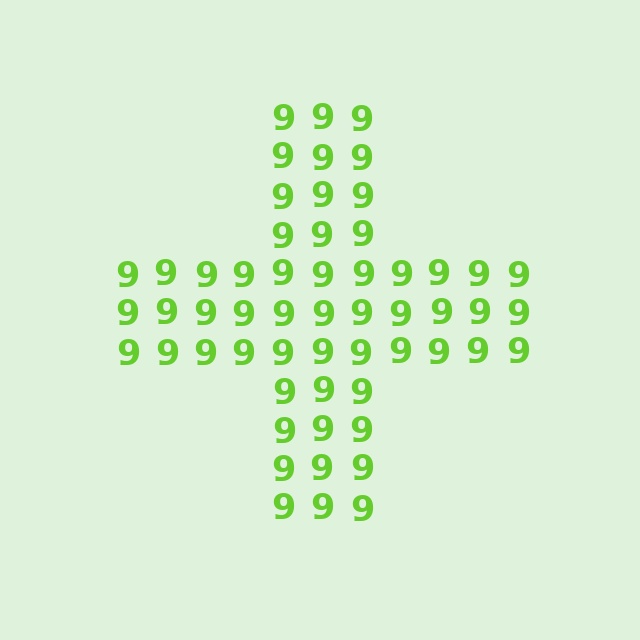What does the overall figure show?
The overall figure shows a cross.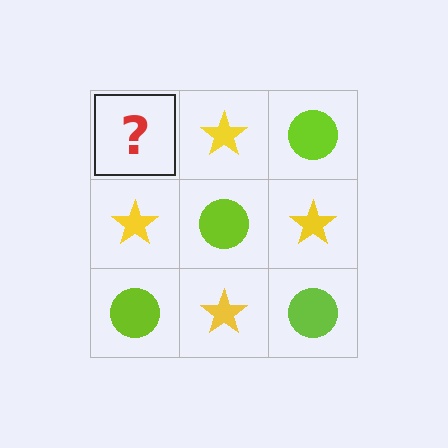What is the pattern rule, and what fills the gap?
The rule is that it alternates lime circle and yellow star in a checkerboard pattern. The gap should be filled with a lime circle.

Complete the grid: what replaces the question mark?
The question mark should be replaced with a lime circle.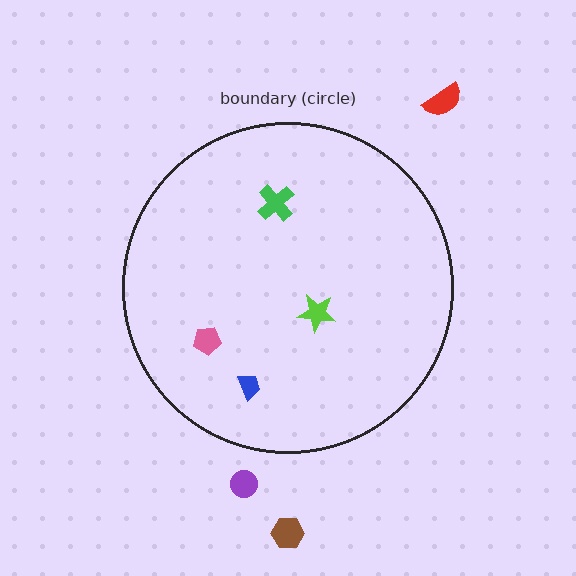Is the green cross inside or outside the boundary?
Inside.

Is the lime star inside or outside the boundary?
Inside.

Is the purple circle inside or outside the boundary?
Outside.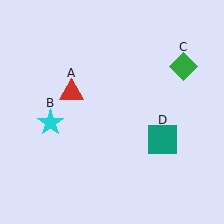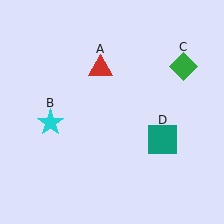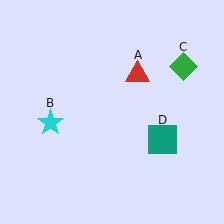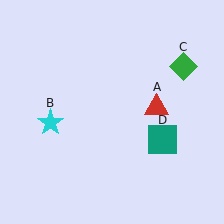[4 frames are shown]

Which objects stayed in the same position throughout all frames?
Cyan star (object B) and green diamond (object C) and teal square (object D) remained stationary.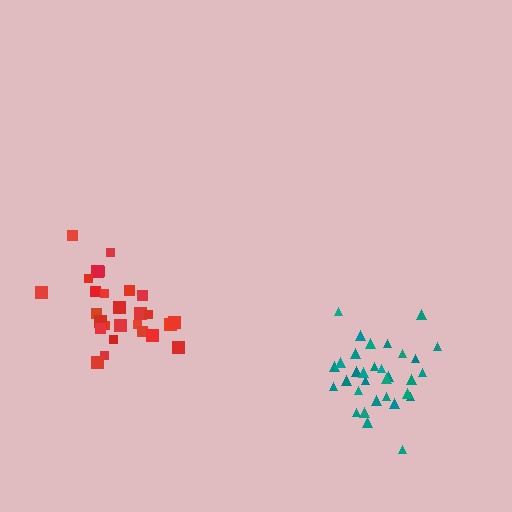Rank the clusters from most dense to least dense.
teal, red.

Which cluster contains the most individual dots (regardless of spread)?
Teal (32).